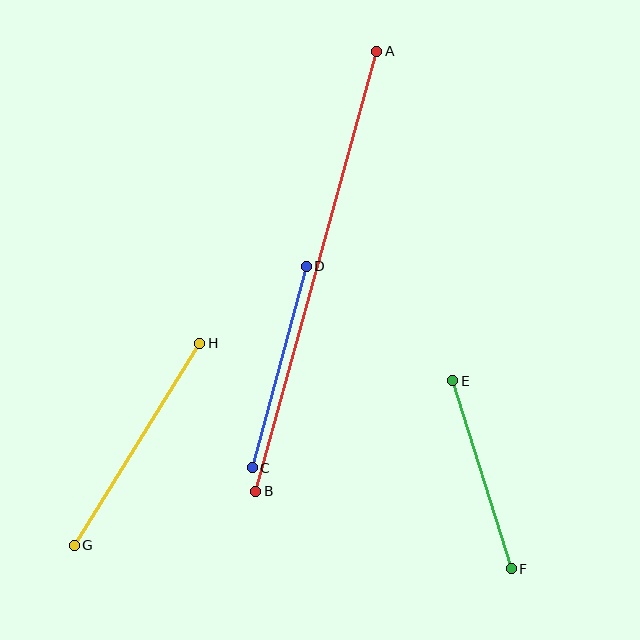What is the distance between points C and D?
The distance is approximately 209 pixels.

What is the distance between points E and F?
The distance is approximately 197 pixels.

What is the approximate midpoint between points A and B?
The midpoint is at approximately (316, 271) pixels.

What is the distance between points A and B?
The distance is approximately 456 pixels.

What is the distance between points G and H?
The distance is approximately 238 pixels.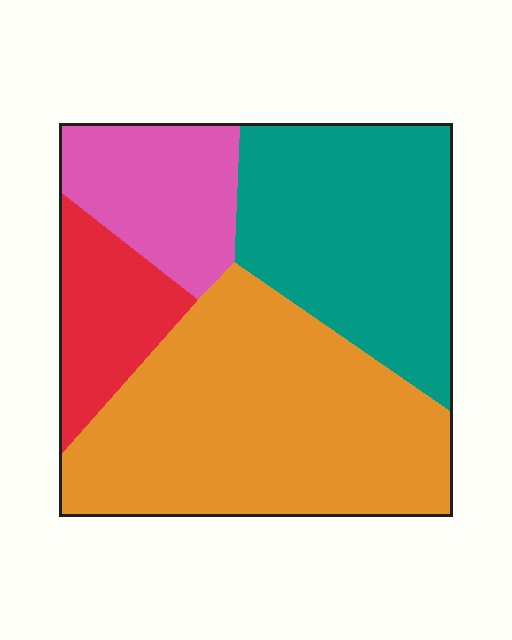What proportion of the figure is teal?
Teal takes up about one third (1/3) of the figure.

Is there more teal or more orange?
Orange.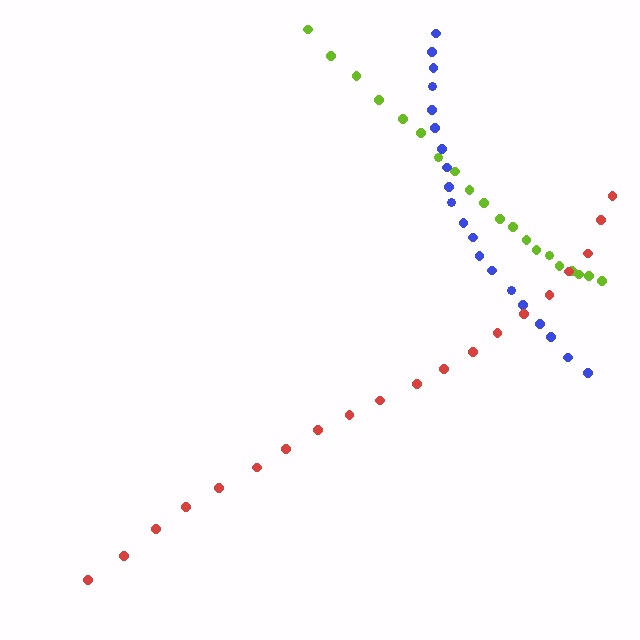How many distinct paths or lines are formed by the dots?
There are 3 distinct paths.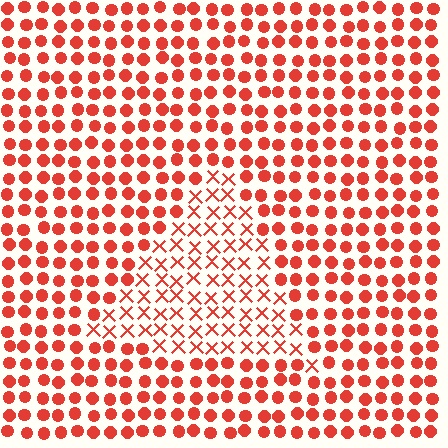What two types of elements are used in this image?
The image uses X marks inside the triangle region and circles outside it.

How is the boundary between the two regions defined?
The boundary is defined by a change in element shape: X marks inside vs. circles outside. All elements share the same color and spacing.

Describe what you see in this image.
The image is filled with small red elements arranged in a uniform grid. A triangle-shaped region contains X marks, while the surrounding area contains circles. The boundary is defined purely by the change in element shape.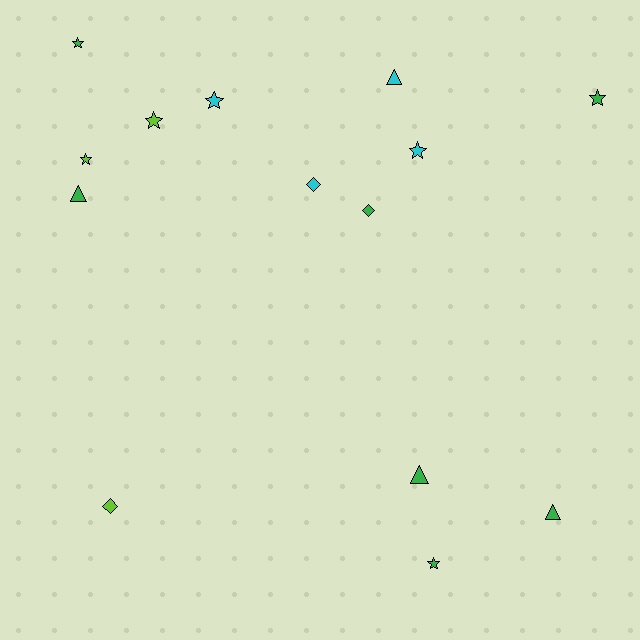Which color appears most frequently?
Green, with 7 objects.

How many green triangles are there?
There are 3 green triangles.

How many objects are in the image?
There are 14 objects.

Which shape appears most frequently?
Star, with 7 objects.